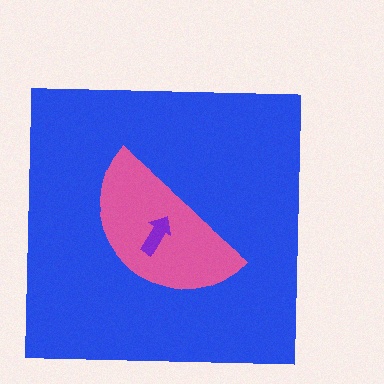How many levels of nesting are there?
3.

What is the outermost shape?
The blue square.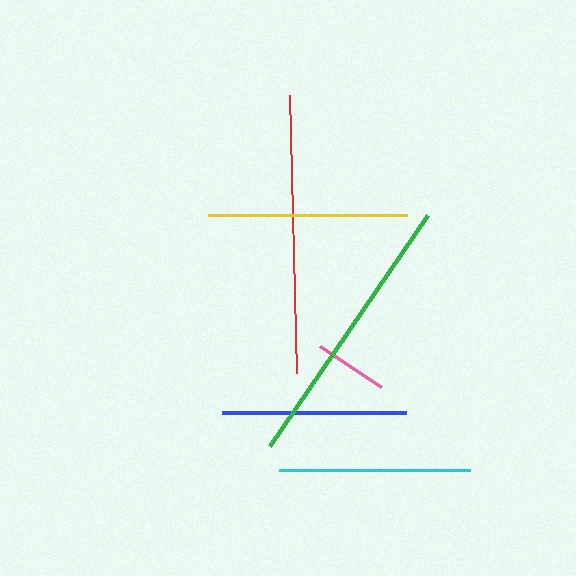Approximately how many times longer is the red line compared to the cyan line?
The red line is approximately 1.5 times the length of the cyan line.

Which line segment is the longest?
The green line is the longest at approximately 280 pixels.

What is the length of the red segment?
The red segment is approximately 278 pixels long.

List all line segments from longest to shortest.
From longest to shortest: green, red, yellow, cyan, blue, pink.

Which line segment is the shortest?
The pink line is the shortest at approximately 74 pixels.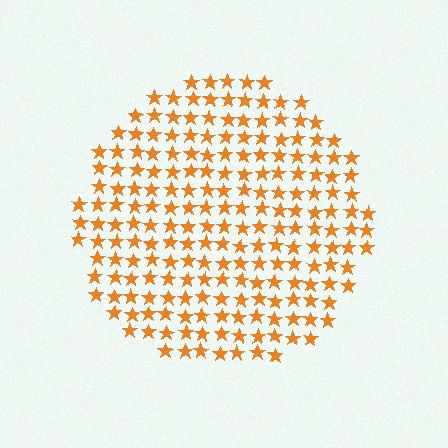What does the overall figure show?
The overall figure shows a circle.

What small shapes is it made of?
It is made of small stars.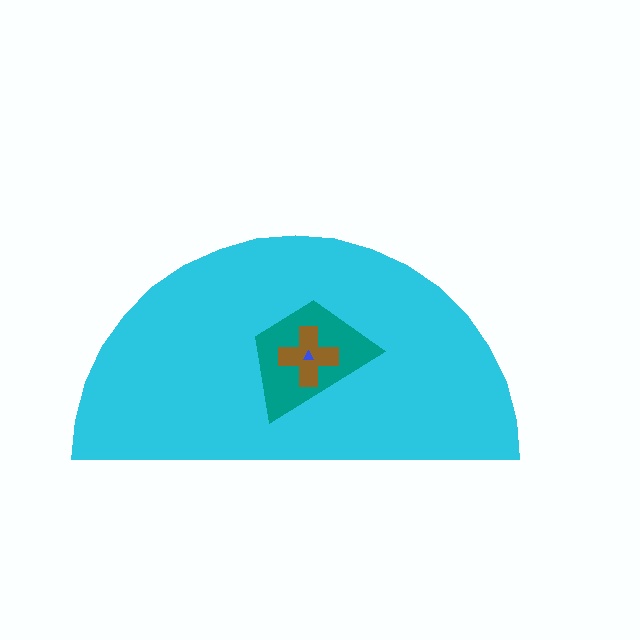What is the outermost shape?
The cyan semicircle.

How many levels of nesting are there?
4.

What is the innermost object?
The blue triangle.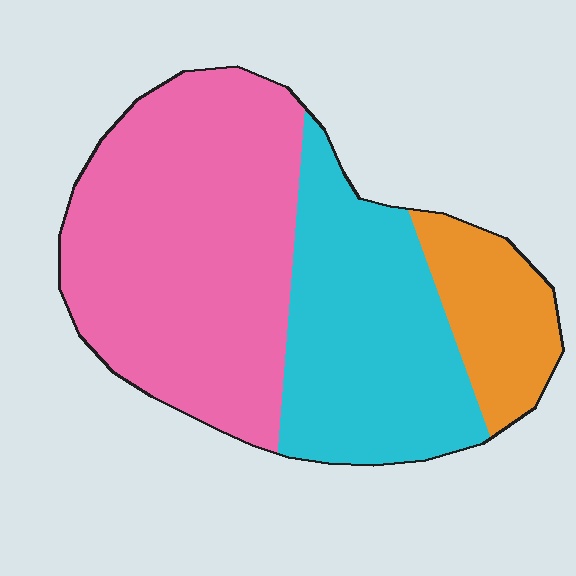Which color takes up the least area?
Orange, at roughly 15%.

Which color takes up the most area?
Pink, at roughly 50%.